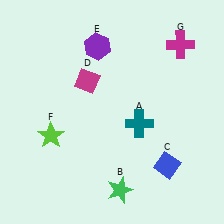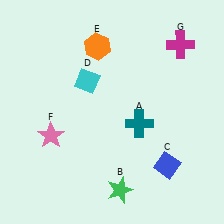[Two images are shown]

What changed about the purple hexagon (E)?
In Image 1, E is purple. In Image 2, it changed to orange.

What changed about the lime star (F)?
In Image 1, F is lime. In Image 2, it changed to pink.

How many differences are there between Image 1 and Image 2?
There are 3 differences between the two images.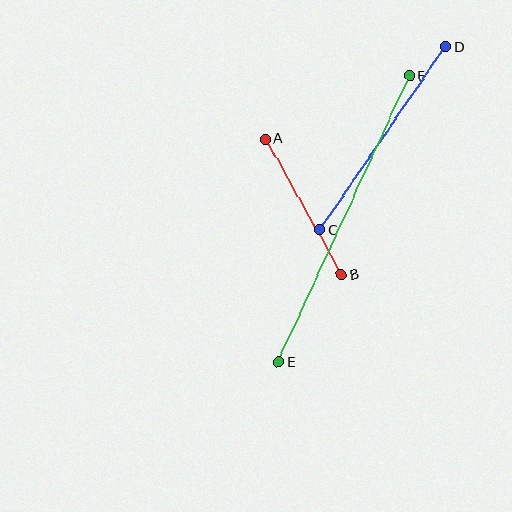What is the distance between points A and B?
The distance is approximately 155 pixels.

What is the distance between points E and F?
The distance is approximately 315 pixels.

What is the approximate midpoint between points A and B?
The midpoint is at approximately (303, 207) pixels.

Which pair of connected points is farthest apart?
Points E and F are farthest apart.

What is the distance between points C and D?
The distance is approximately 222 pixels.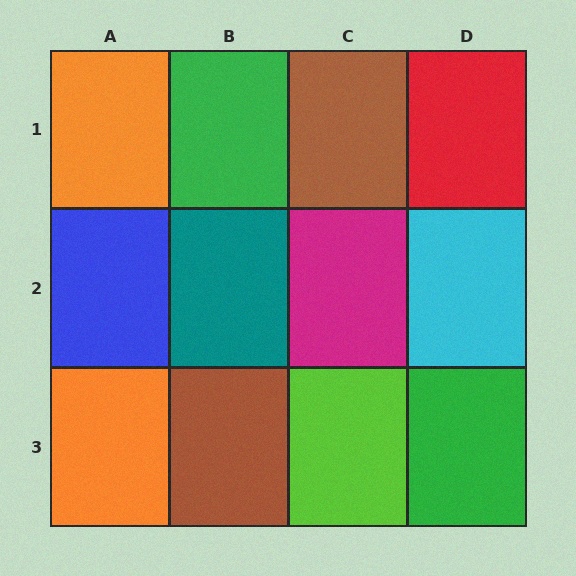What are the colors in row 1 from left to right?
Orange, green, brown, red.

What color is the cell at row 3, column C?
Lime.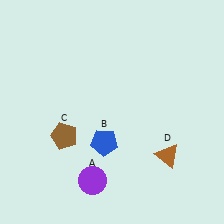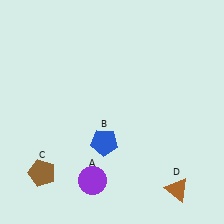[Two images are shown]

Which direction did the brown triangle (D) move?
The brown triangle (D) moved down.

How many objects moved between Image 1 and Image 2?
2 objects moved between the two images.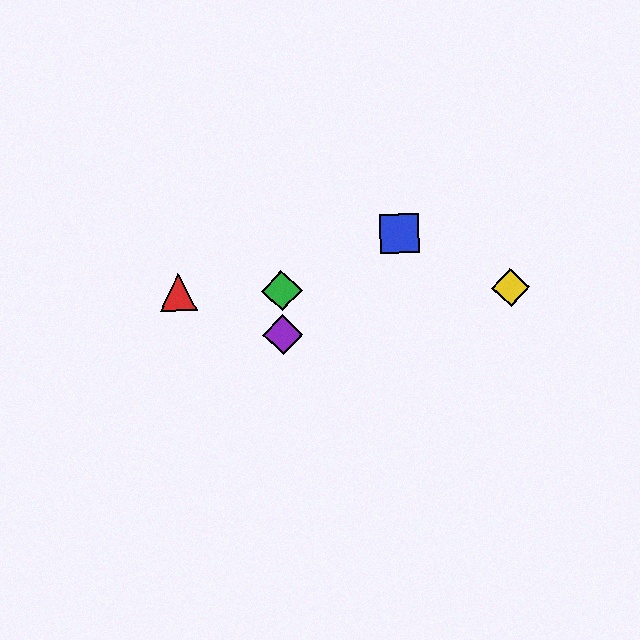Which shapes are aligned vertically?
The green diamond, the purple diamond are aligned vertically.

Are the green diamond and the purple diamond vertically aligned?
Yes, both are at x≈282.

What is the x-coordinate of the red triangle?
The red triangle is at x≈178.